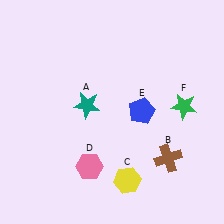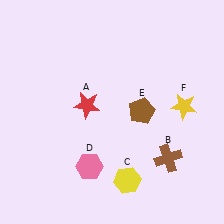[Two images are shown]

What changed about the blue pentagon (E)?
In Image 1, E is blue. In Image 2, it changed to brown.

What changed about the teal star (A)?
In Image 1, A is teal. In Image 2, it changed to red.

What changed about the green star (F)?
In Image 1, F is green. In Image 2, it changed to yellow.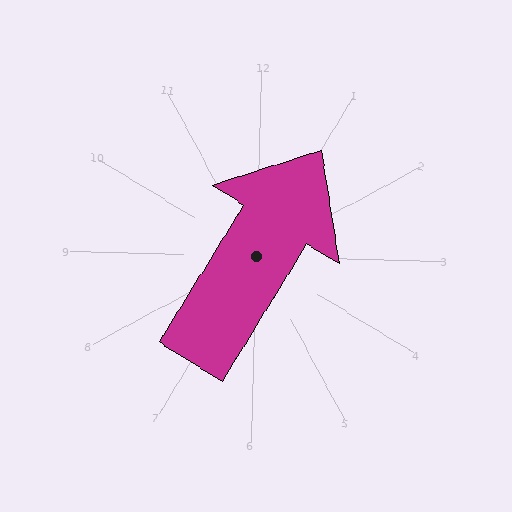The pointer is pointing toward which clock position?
Roughly 1 o'clock.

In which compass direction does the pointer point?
Northeast.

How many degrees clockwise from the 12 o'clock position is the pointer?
Approximately 30 degrees.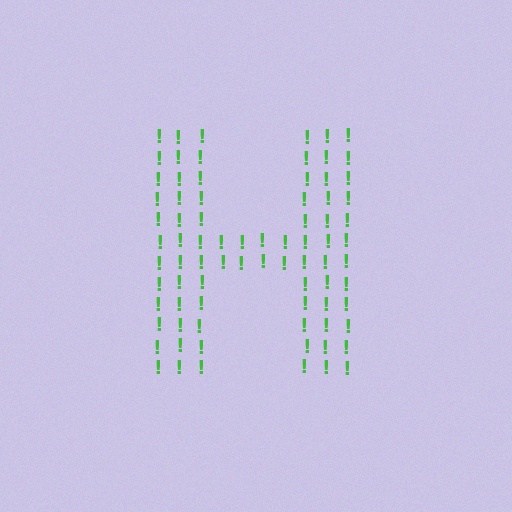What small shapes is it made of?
It is made of small exclamation marks.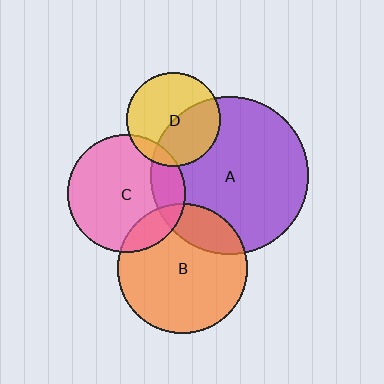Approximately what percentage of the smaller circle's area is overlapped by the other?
Approximately 20%.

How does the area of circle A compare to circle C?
Approximately 1.8 times.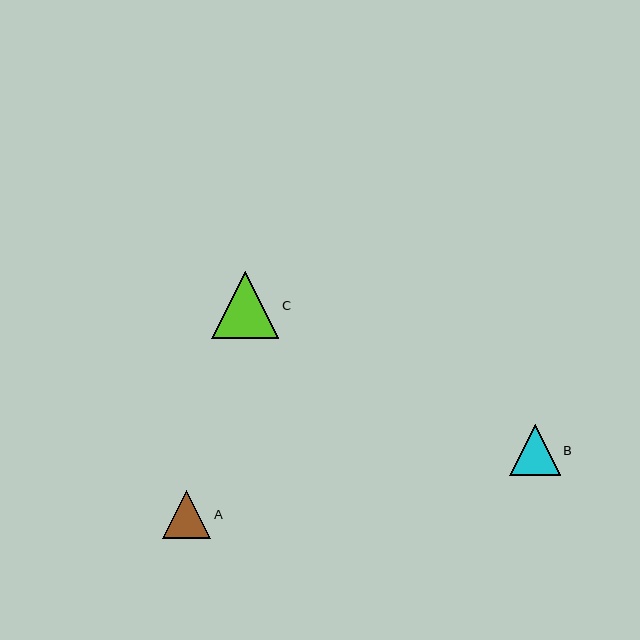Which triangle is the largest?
Triangle C is the largest with a size of approximately 67 pixels.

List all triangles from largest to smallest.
From largest to smallest: C, B, A.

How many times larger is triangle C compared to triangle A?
Triangle C is approximately 1.4 times the size of triangle A.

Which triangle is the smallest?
Triangle A is the smallest with a size of approximately 48 pixels.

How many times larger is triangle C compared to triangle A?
Triangle C is approximately 1.4 times the size of triangle A.